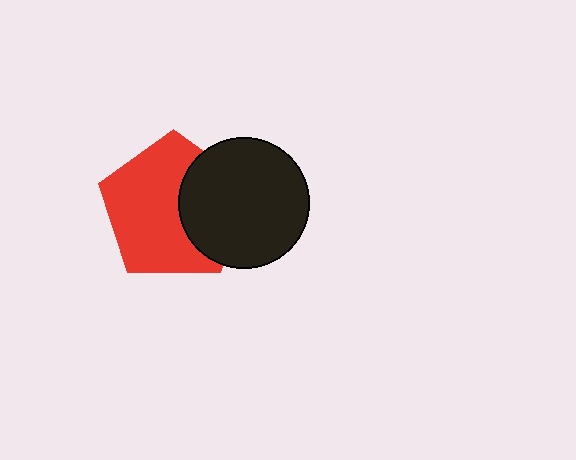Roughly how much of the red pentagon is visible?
Most of it is visible (roughly 66%).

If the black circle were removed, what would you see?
You would see the complete red pentagon.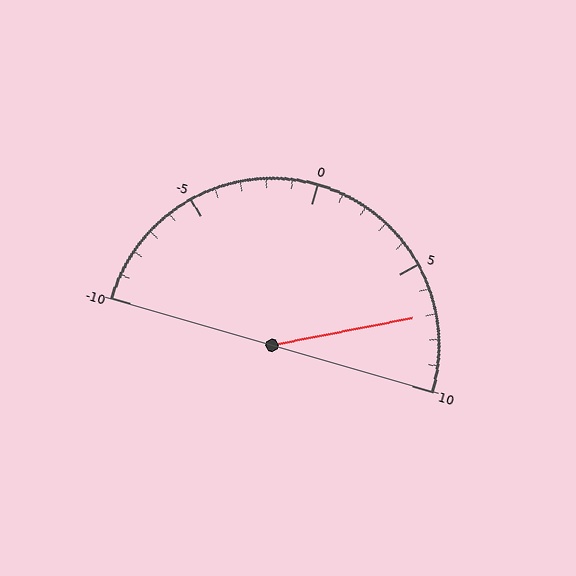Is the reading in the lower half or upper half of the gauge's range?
The reading is in the upper half of the range (-10 to 10).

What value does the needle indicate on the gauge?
The needle indicates approximately 7.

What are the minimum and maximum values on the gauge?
The gauge ranges from -10 to 10.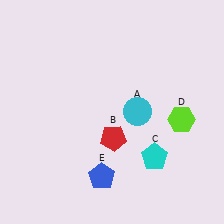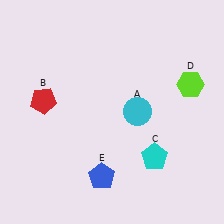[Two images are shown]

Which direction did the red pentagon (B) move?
The red pentagon (B) moved left.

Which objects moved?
The objects that moved are: the red pentagon (B), the lime hexagon (D).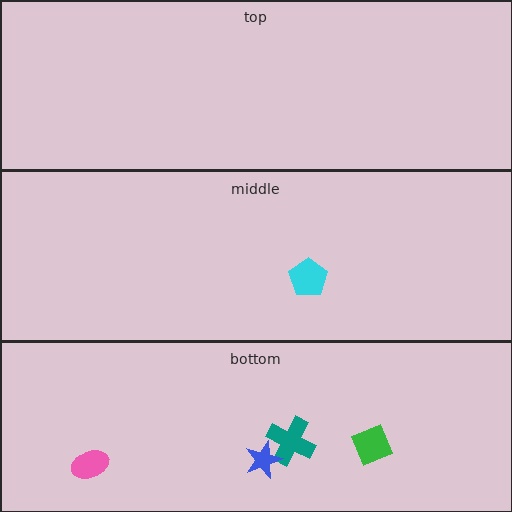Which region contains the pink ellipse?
The bottom region.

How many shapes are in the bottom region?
4.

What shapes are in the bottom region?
The teal cross, the green diamond, the blue star, the pink ellipse.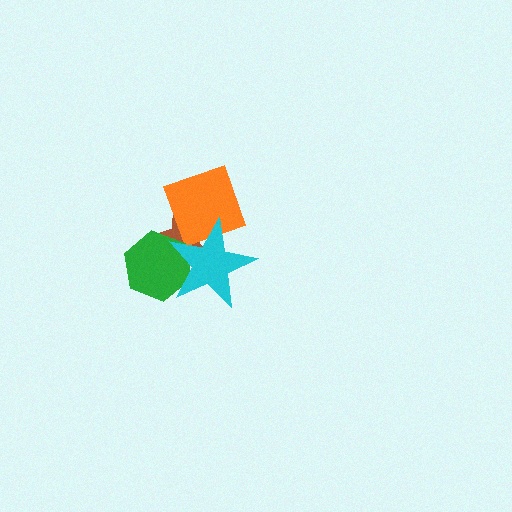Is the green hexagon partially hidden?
Yes, it is partially covered by another shape.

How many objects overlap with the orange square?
2 objects overlap with the orange square.